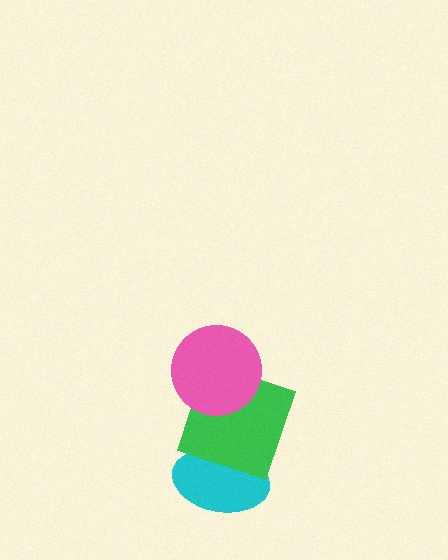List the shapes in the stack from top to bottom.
From top to bottom: the pink circle, the green square, the cyan ellipse.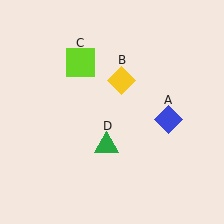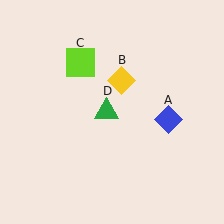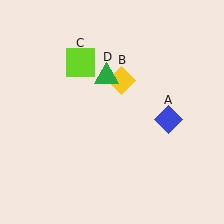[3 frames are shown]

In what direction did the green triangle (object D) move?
The green triangle (object D) moved up.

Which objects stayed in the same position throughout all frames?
Blue diamond (object A) and yellow diamond (object B) and lime square (object C) remained stationary.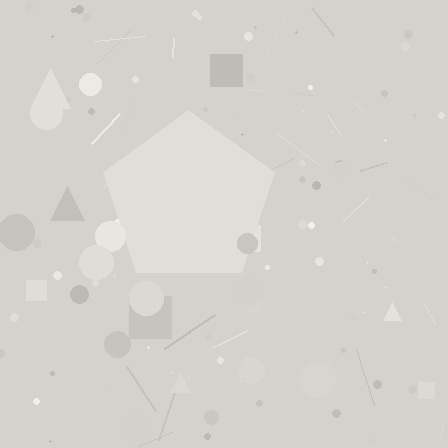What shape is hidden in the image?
A pentagon is hidden in the image.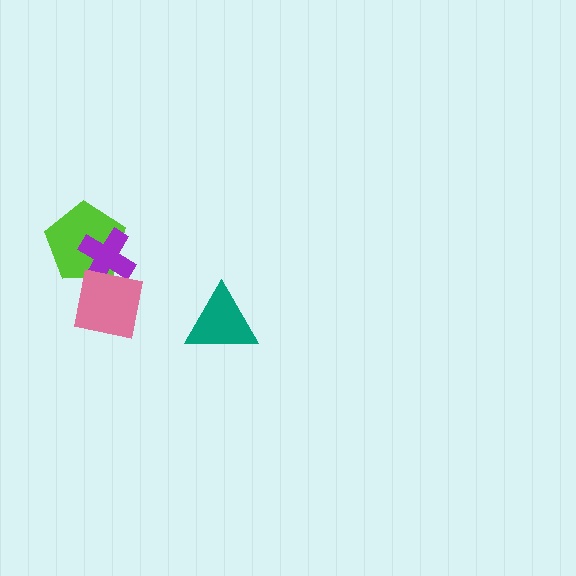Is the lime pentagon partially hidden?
Yes, it is partially covered by another shape.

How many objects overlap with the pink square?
2 objects overlap with the pink square.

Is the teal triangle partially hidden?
No, no other shape covers it.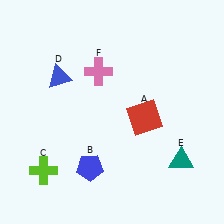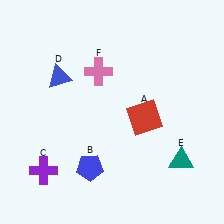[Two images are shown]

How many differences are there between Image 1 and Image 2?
There is 1 difference between the two images.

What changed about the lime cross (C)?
In Image 1, C is lime. In Image 2, it changed to purple.